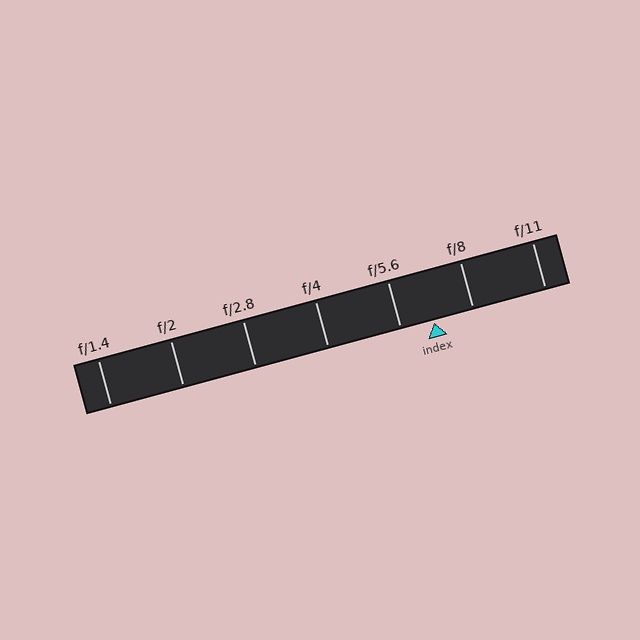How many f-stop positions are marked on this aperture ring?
There are 7 f-stop positions marked.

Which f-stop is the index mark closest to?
The index mark is closest to f/5.6.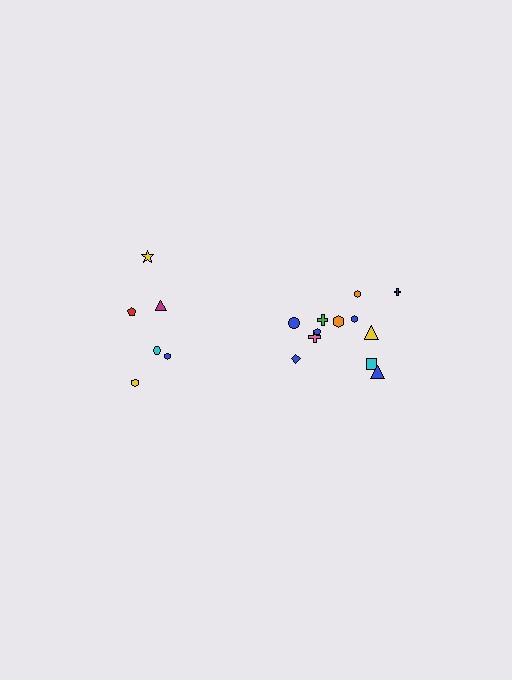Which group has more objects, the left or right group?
The right group.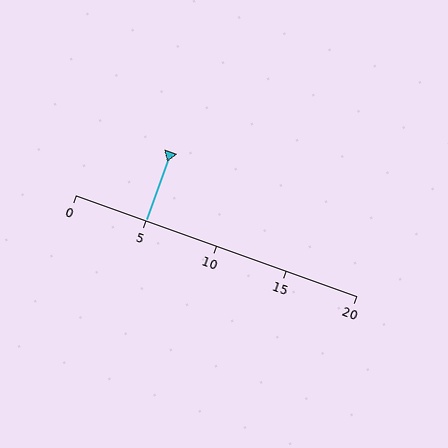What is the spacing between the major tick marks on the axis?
The major ticks are spaced 5 apart.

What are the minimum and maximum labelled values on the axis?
The axis runs from 0 to 20.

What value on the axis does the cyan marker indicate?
The marker indicates approximately 5.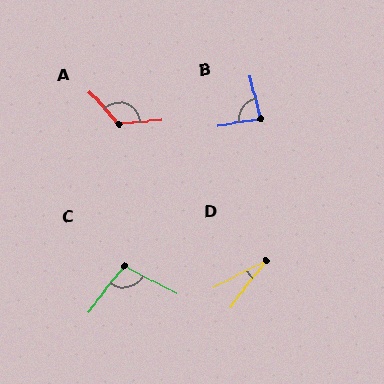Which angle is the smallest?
D, at approximately 24 degrees.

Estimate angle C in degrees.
Approximately 101 degrees.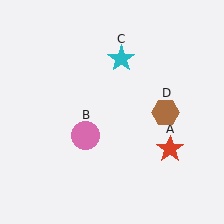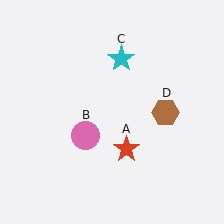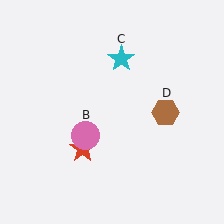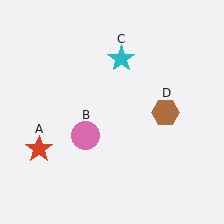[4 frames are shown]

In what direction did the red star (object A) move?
The red star (object A) moved left.